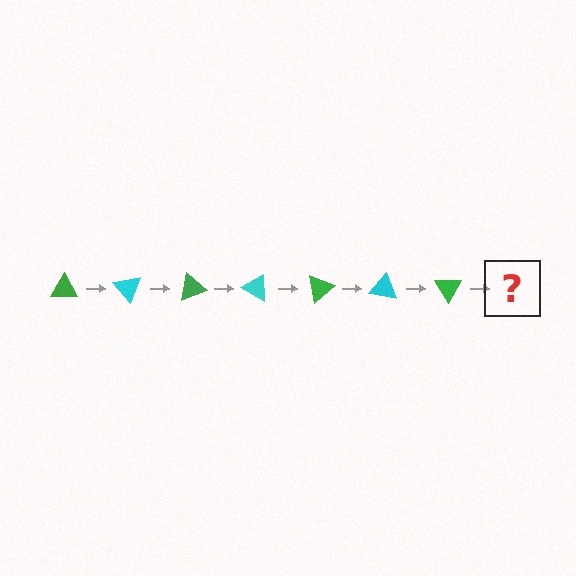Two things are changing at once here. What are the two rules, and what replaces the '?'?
The two rules are that it rotates 50 degrees each step and the color cycles through green and cyan. The '?' should be a cyan triangle, rotated 350 degrees from the start.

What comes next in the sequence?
The next element should be a cyan triangle, rotated 350 degrees from the start.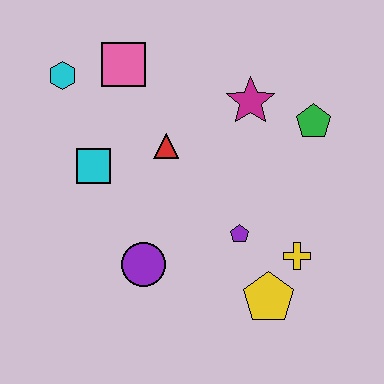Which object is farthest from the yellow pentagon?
The cyan hexagon is farthest from the yellow pentagon.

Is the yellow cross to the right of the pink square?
Yes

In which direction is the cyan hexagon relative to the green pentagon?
The cyan hexagon is to the left of the green pentagon.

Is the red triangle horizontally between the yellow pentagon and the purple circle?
Yes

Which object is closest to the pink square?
The cyan hexagon is closest to the pink square.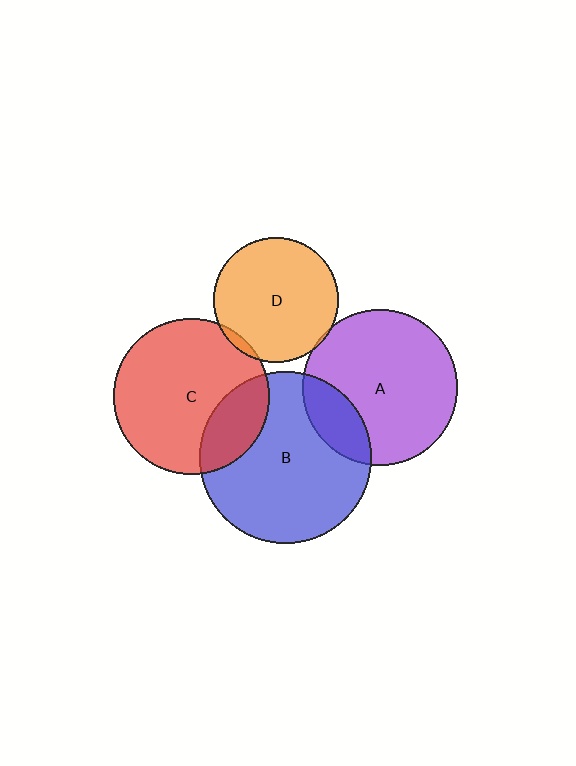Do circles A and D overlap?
Yes.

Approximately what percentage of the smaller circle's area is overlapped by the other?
Approximately 5%.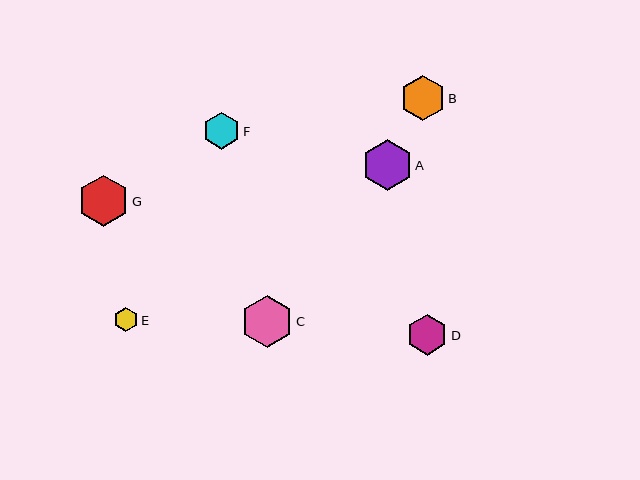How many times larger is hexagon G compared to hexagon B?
Hexagon G is approximately 1.1 times the size of hexagon B.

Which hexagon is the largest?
Hexagon C is the largest with a size of approximately 52 pixels.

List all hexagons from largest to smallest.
From largest to smallest: C, G, A, B, D, F, E.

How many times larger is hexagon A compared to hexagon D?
Hexagon A is approximately 1.2 times the size of hexagon D.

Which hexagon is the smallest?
Hexagon E is the smallest with a size of approximately 24 pixels.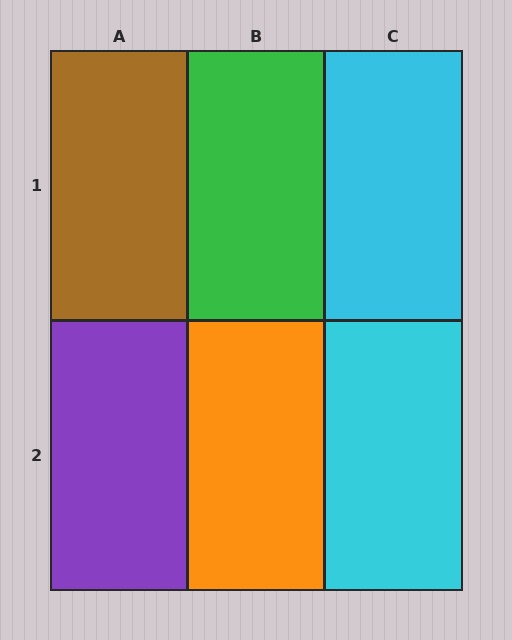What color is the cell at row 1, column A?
Brown.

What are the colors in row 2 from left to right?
Purple, orange, cyan.